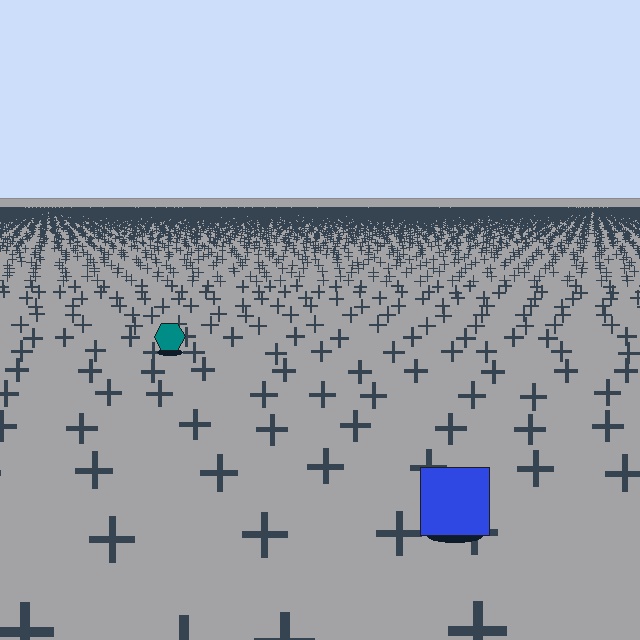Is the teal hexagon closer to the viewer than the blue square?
No. The blue square is closer — you can tell from the texture gradient: the ground texture is coarser near it.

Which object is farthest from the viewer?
The teal hexagon is farthest from the viewer. It appears smaller and the ground texture around it is denser.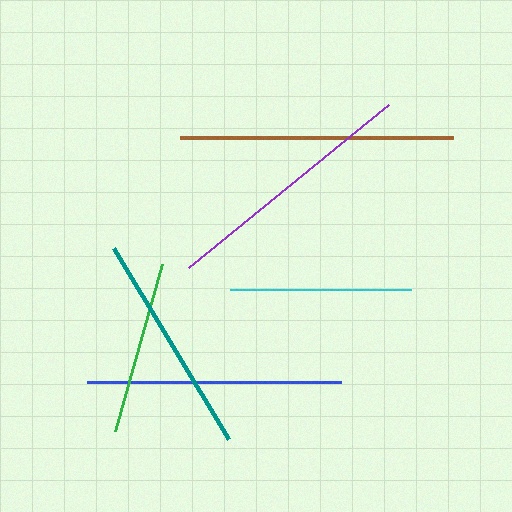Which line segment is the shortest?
The green line is the shortest at approximately 173 pixels.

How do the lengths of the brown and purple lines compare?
The brown and purple lines are approximately the same length.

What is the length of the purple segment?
The purple segment is approximately 258 pixels long.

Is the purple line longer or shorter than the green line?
The purple line is longer than the green line.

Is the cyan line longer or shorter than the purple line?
The purple line is longer than the cyan line.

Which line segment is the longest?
The brown line is the longest at approximately 274 pixels.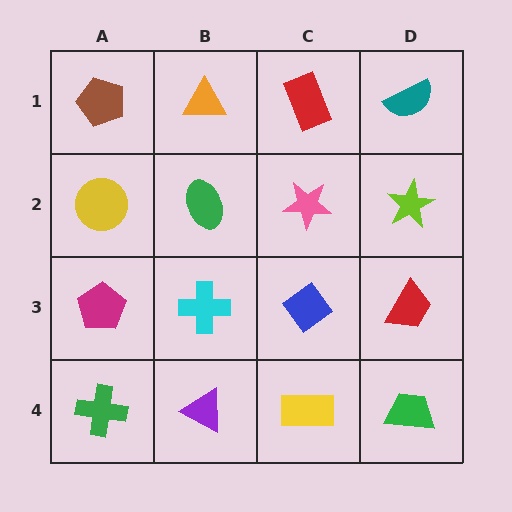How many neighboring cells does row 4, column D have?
2.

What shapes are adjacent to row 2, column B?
An orange triangle (row 1, column B), a cyan cross (row 3, column B), a yellow circle (row 2, column A), a pink star (row 2, column C).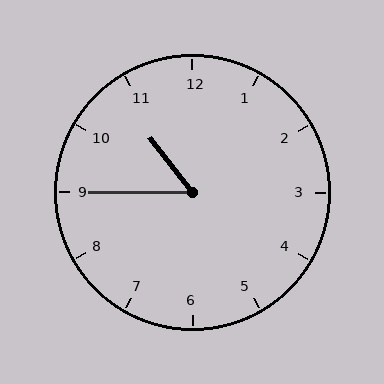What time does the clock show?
10:45.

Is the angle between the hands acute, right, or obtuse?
It is acute.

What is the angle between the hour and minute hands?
Approximately 52 degrees.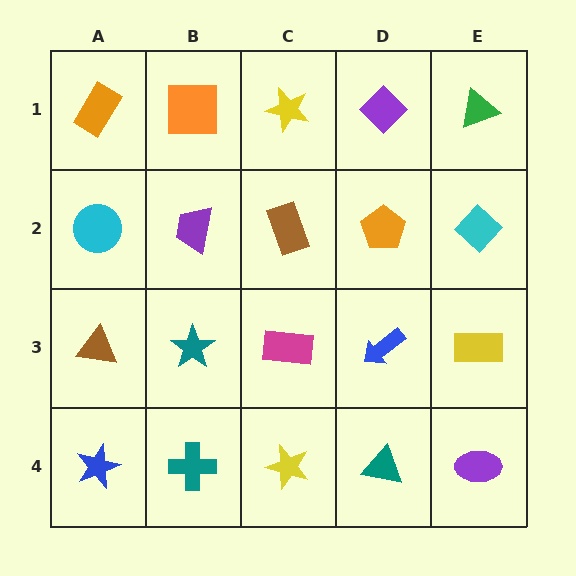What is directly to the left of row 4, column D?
A yellow star.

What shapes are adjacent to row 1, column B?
A purple trapezoid (row 2, column B), an orange rectangle (row 1, column A), a yellow star (row 1, column C).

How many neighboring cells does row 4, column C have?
3.